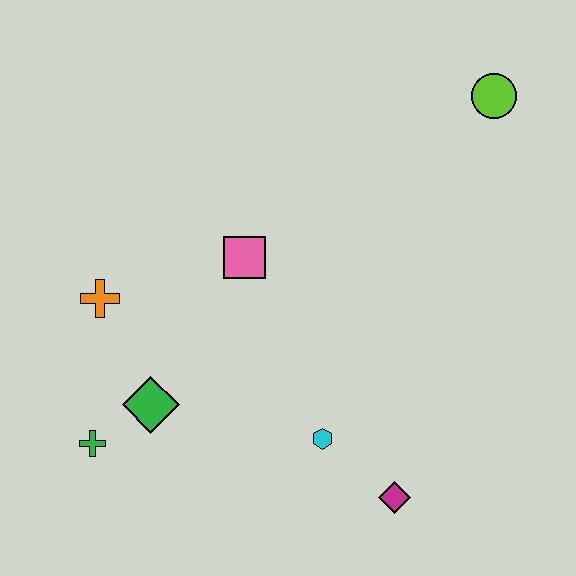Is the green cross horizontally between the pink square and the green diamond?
No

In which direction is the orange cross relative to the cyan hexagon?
The orange cross is to the left of the cyan hexagon.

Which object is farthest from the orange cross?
The lime circle is farthest from the orange cross.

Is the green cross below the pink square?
Yes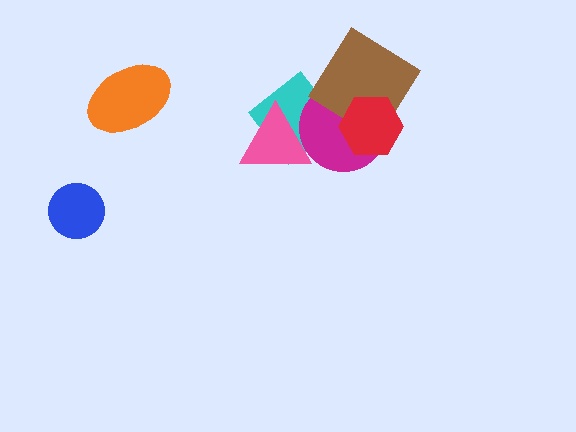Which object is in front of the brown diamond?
The red hexagon is in front of the brown diamond.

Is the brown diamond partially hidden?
Yes, it is partially covered by another shape.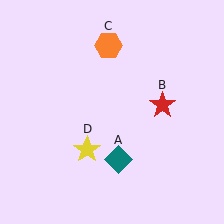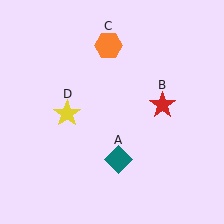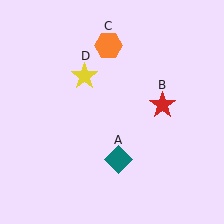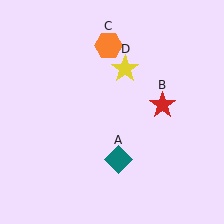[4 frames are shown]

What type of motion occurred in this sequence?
The yellow star (object D) rotated clockwise around the center of the scene.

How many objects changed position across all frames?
1 object changed position: yellow star (object D).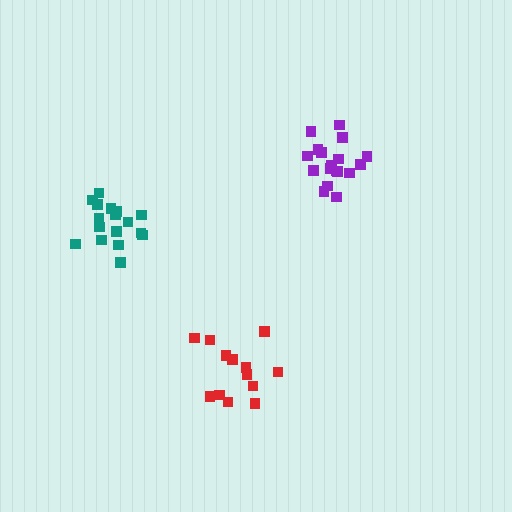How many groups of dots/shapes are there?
There are 3 groups.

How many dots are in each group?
Group 1: 17 dots, Group 2: 13 dots, Group 3: 18 dots (48 total).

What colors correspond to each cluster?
The clusters are colored: teal, red, purple.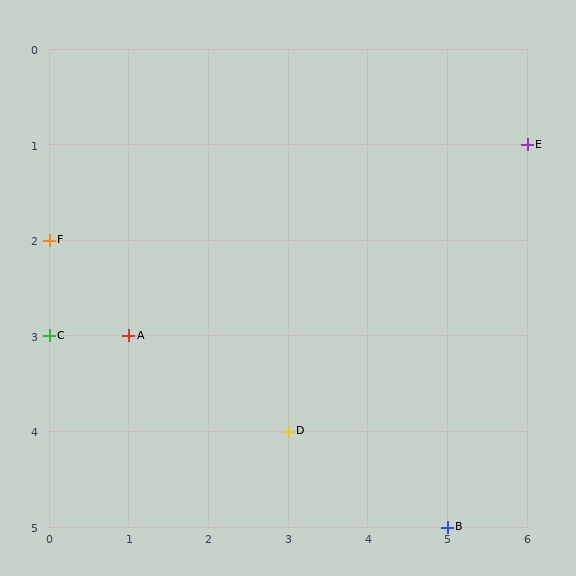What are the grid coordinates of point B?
Point B is at grid coordinates (5, 5).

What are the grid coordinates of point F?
Point F is at grid coordinates (0, 2).